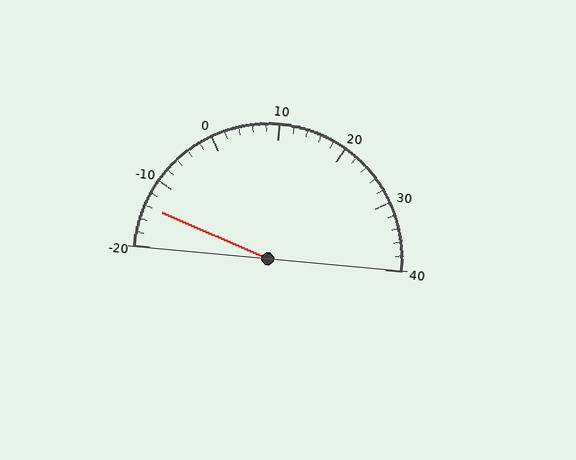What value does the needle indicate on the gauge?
The needle indicates approximately -14.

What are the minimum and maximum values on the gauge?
The gauge ranges from -20 to 40.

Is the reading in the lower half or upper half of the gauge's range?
The reading is in the lower half of the range (-20 to 40).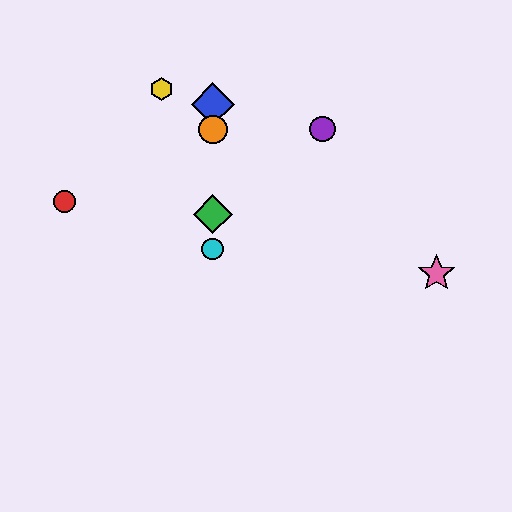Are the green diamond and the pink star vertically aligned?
No, the green diamond is at x≈213 and the pink star is at x≈437.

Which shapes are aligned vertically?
The blue diamond, the green diamond, the orange circle, the cyan circle are aligned vertically.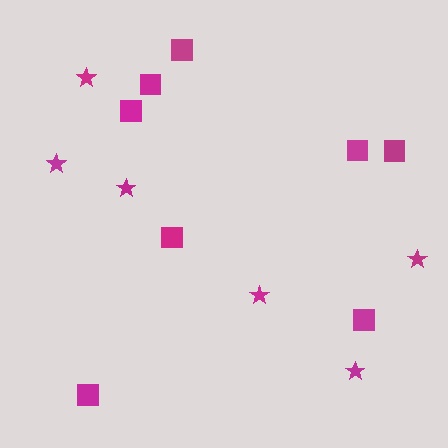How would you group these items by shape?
There are 2 groups: one group of squares (8) and one group of stars (6).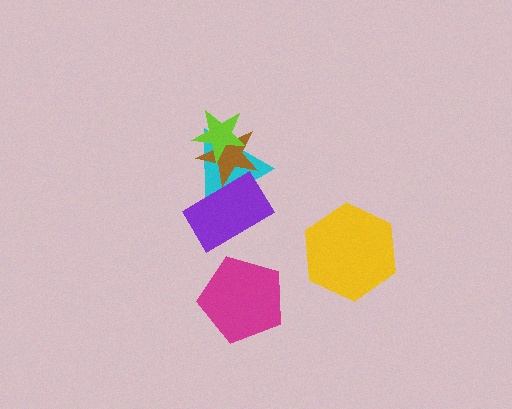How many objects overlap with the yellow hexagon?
0 objects overlap with the yellow hexagon.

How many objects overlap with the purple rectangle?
2 objects overlap with the purple rectangle.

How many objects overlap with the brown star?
3 objects overlap with the brown star.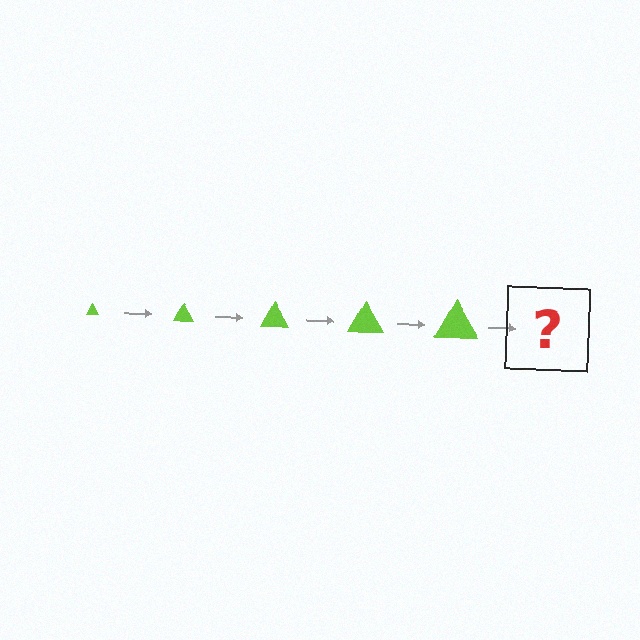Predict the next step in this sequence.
The next step is a lime triangle, larger than the previous one.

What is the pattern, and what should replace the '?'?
The pattern is that the triangle gets progressively larger each step. The '?' should be a lime triangle, larger than the previous one.